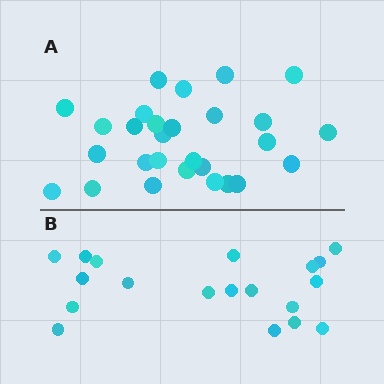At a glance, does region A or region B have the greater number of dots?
Region A (the top region) has more dots.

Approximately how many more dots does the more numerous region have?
Region A has roughly 8 or so more dots than region B.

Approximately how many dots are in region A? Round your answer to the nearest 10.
About 30 dots. (The exact count is 28, which rounds to 30.)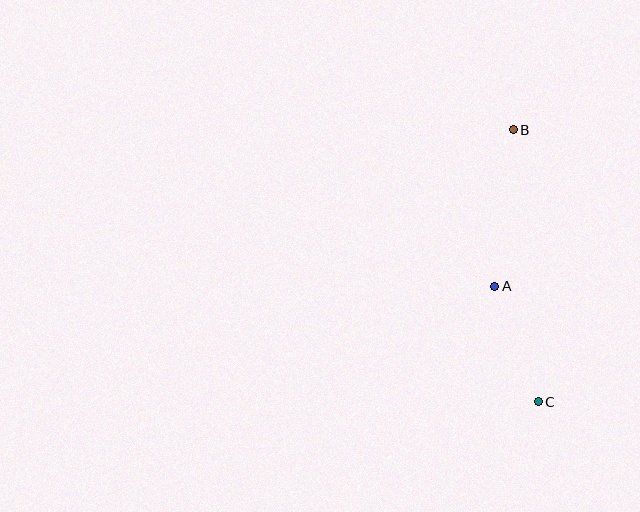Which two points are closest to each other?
Points A and C are closest to each other.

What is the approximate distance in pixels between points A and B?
The distance between A and B is approximately 158 pixels.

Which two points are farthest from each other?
Points B and C are farthest from each other.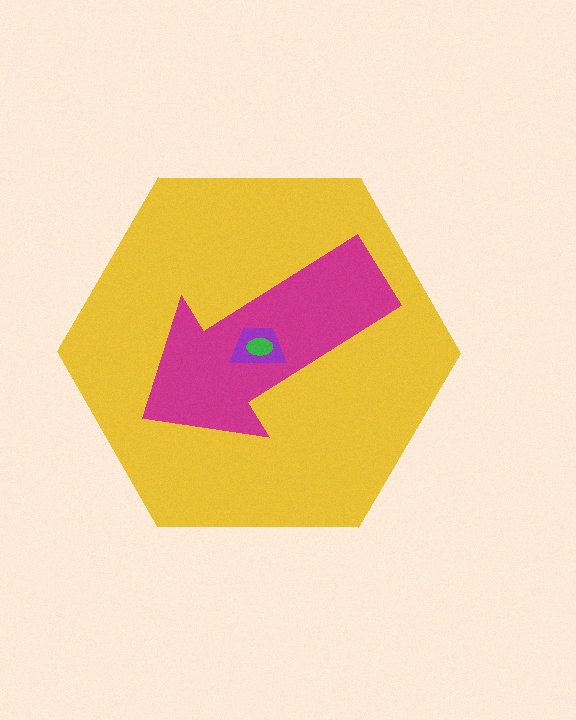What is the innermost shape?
The green ellipse.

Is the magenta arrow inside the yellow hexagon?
Yes.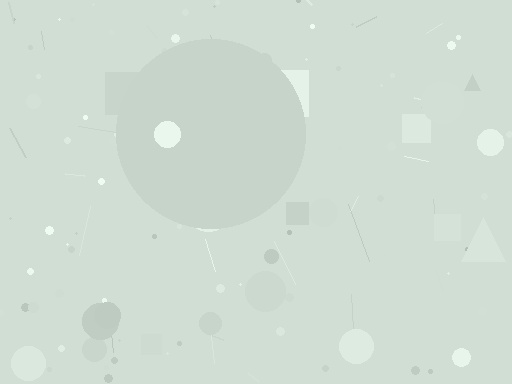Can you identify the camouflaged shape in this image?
The camouflaged shape is a circle.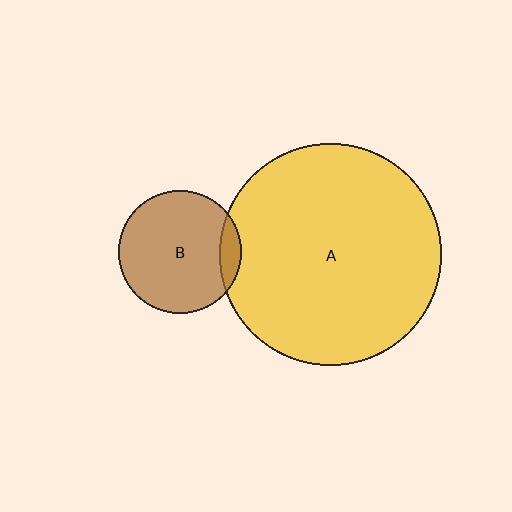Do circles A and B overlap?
Yes.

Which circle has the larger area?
Circle A (yellow).